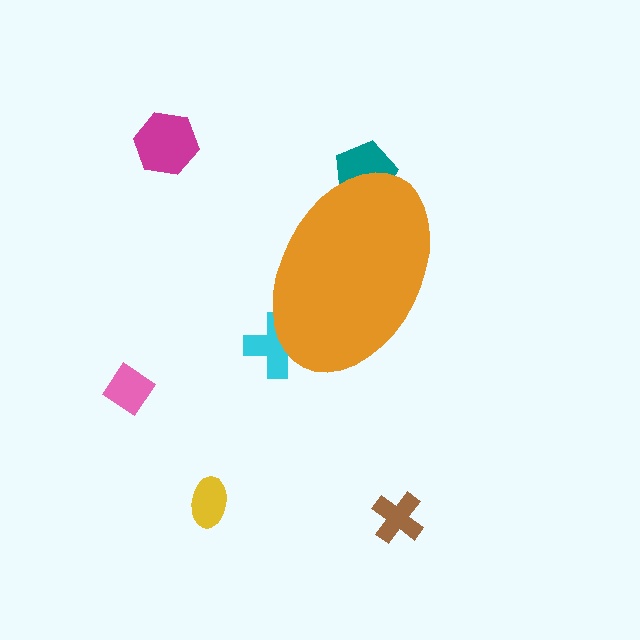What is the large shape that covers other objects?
An orange ellipse.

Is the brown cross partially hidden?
No, the brown cross is fully visible.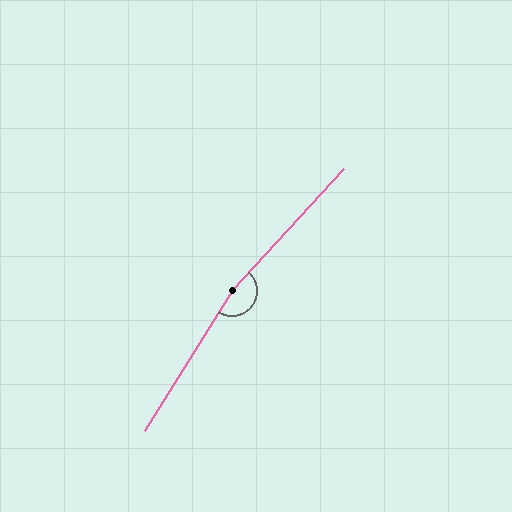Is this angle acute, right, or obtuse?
It is obtuse.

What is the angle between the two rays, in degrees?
Approximately 169 degrees.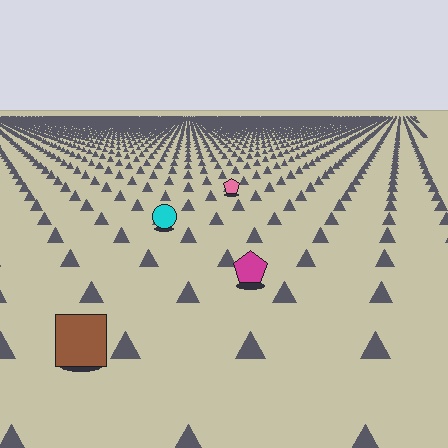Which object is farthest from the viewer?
The pink pentagon is farthest from the viewer. It appears smaller and the ground texture around it is denser.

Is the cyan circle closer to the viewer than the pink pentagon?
Yes. The cyan circle is closer — you can tell from the texture gradient: the ground texture is coarser near it.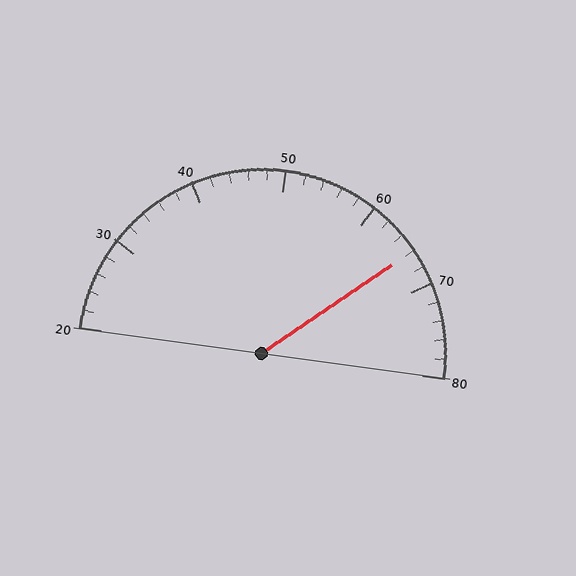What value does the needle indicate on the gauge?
The needle indicates approximately 66.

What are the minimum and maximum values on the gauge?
The gauge ranges from 20 to 80.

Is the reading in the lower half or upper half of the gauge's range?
The reading is in the upper half of the range (20 to 80).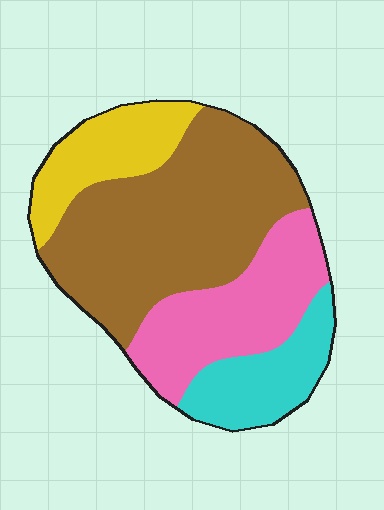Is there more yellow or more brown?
Brown.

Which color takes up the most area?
Brown, at roughly 45%.